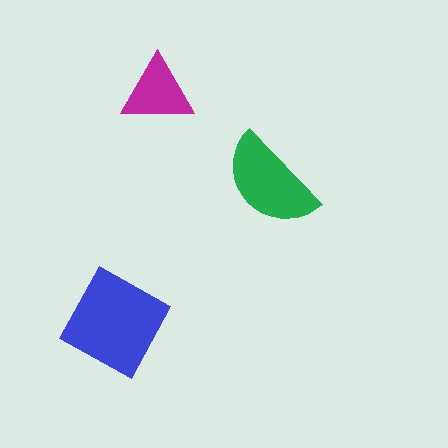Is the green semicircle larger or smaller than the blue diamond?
Smaller.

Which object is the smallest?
The magenta triangle.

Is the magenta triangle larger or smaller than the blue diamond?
Smaller.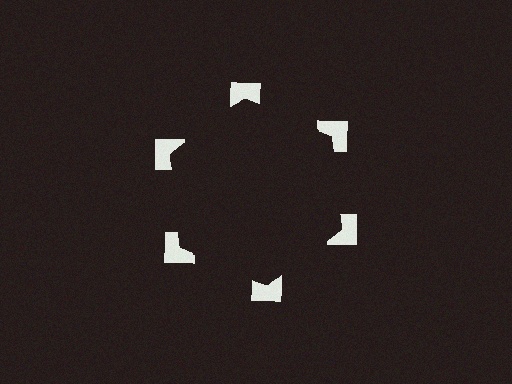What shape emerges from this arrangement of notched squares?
An illusory hexagon — its edges are inferred from the aligned wedge cuts in the notched squares, not physically drawn.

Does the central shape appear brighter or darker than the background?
It typically appears slightly darker than the background, even though no actual brightness change is drawn.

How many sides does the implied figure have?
6 sides.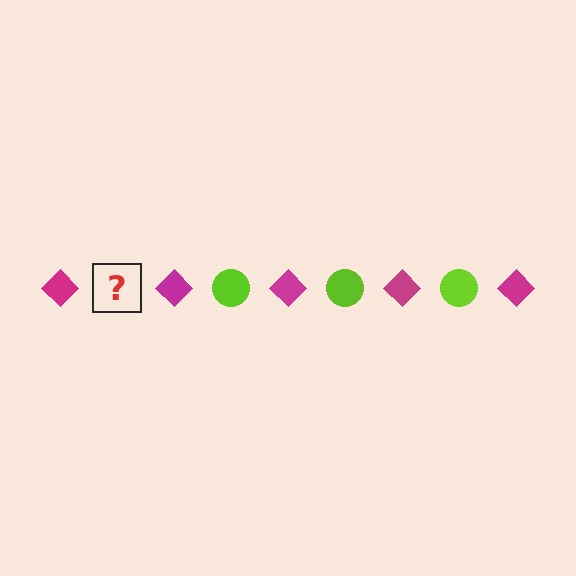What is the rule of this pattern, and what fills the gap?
The rule is that the pattern alternates between magenta diamond and lime circle. The gap should be filled with a lime circle.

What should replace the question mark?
The question mark should be replaced with a lime circle.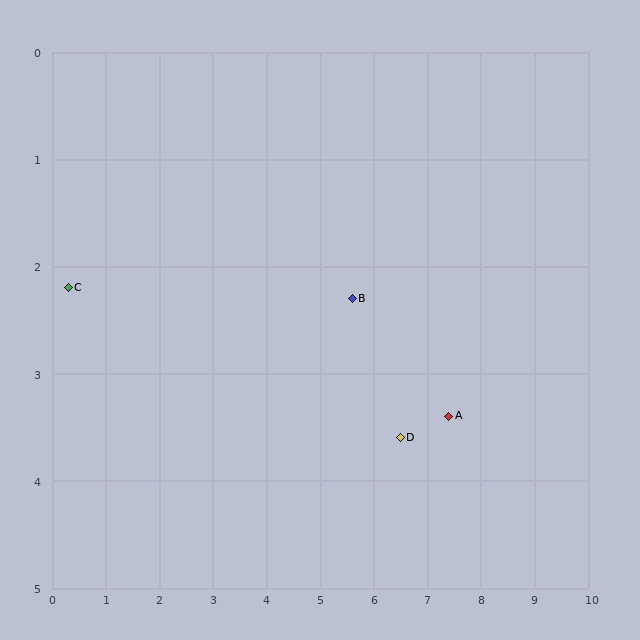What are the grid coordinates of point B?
Point B is at approximately (5.6, 2.3).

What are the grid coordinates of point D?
Point D is at approximately (6.5, 3.6).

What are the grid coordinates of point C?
Point C is at approximately (0.3, 2.2).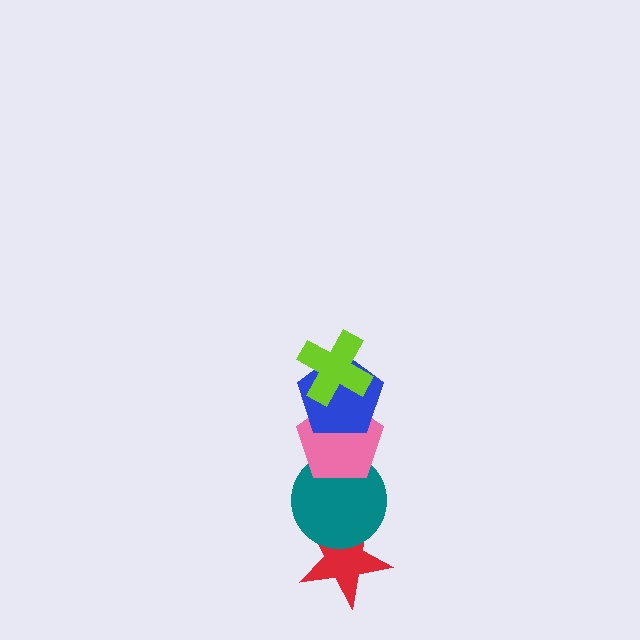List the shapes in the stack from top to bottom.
From top to bottom: the lime cross, the blue pentagon, the pink pentagon, the teal circle, the red star.